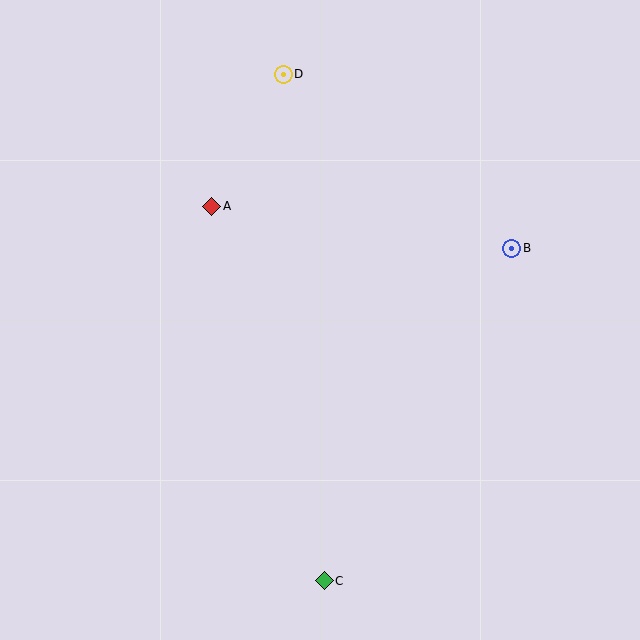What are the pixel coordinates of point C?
Point C is at (324, 581).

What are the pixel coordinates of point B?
Point B is at (512, 248).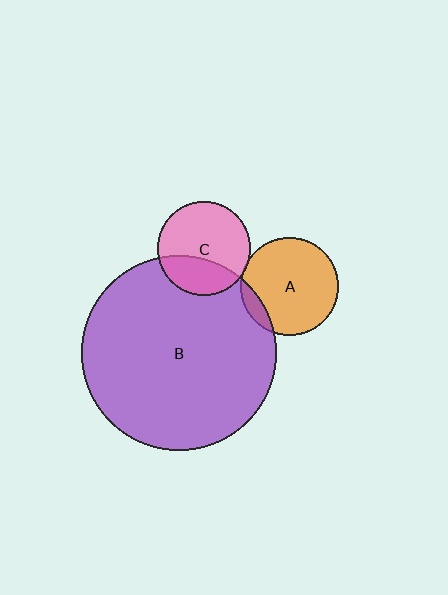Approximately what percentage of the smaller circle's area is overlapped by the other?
Approximately 30%.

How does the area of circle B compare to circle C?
Approximately 4.4 times.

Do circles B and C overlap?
Yes.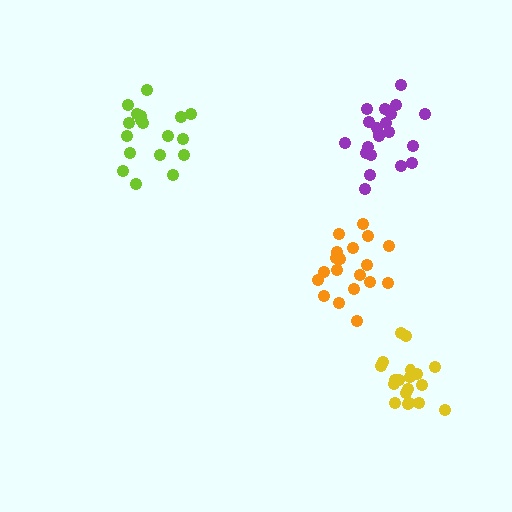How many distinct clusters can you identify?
There are 4 distinct clusters.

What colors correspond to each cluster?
The clusters are colored: lime, purple, yellow, orange.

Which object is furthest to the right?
The yellow cluster is rightmost.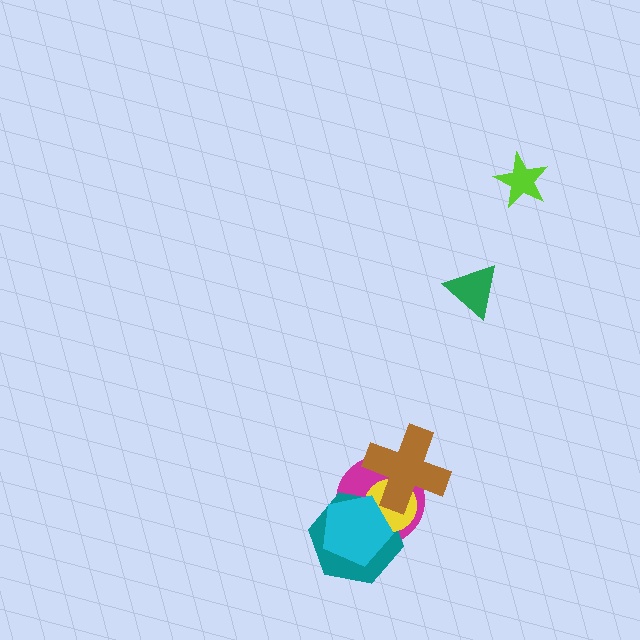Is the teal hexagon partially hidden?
Yes, it is partially covered by another shape.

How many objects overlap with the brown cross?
2 objects overlap with the brown cross.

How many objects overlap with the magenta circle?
4 objects overlap with the magenta circle.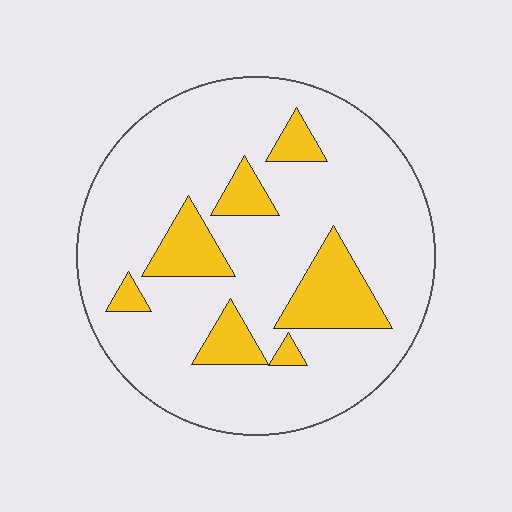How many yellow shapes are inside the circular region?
7.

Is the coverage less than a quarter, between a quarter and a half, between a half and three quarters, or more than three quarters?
Less than a quarter.